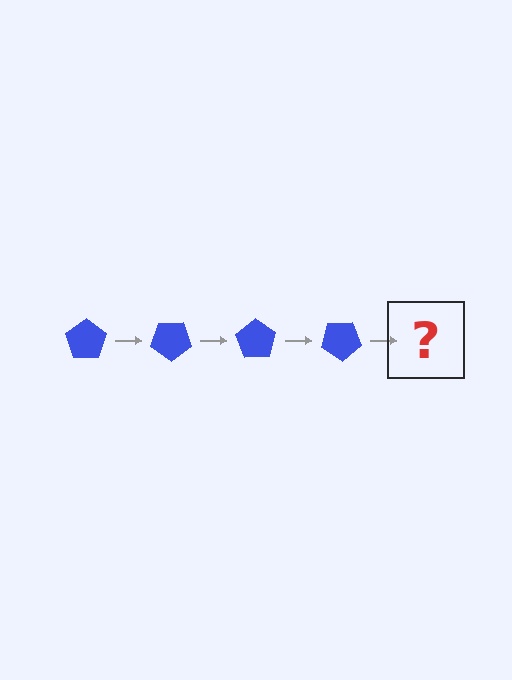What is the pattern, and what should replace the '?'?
The pattern is that the pentagon rotates 35 degrees each step. The '?' should be a blue pentagon rotated 140 degrees.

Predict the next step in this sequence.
The next step is a blue pentagon rotated 140 degrees.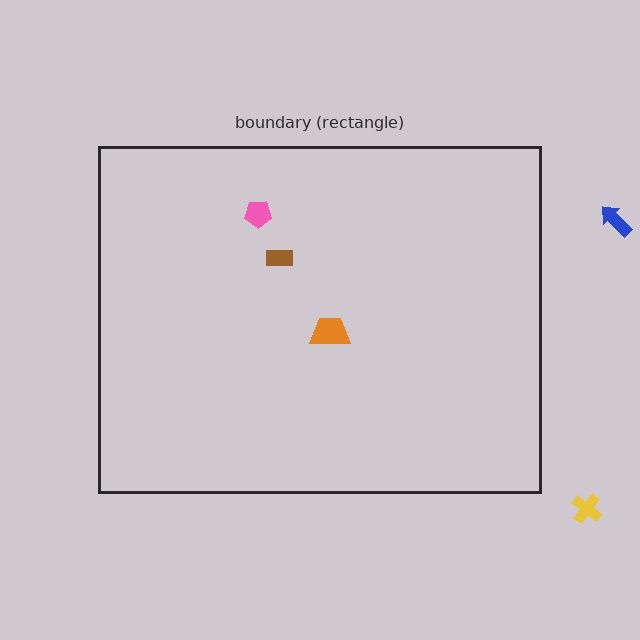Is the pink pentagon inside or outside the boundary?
Inside.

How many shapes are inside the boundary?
3 inside, 2 outside.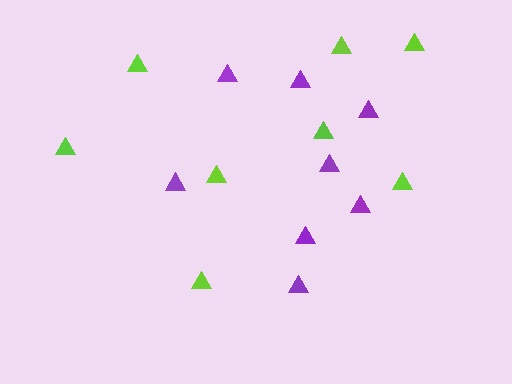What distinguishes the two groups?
There are 2 groups: one group of purple triangles (8) and one group of lime triangles (8).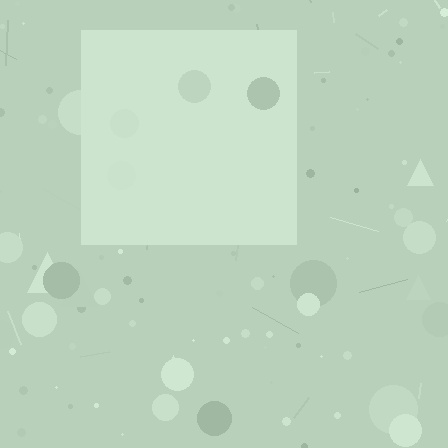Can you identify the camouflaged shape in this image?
The camouflaged shape is a square.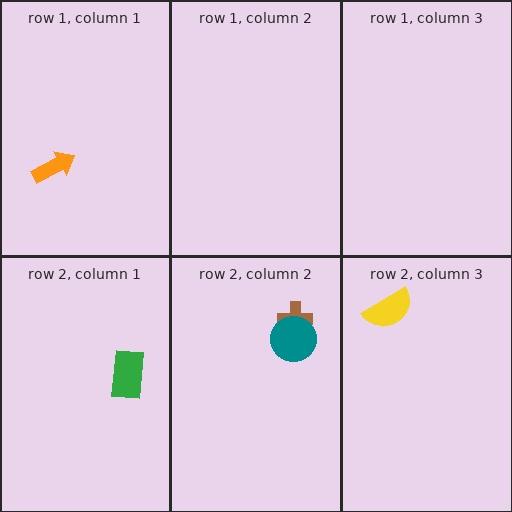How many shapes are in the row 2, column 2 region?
2.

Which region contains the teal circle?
The row 2, column 2 region.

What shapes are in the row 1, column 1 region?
The orange arrow.